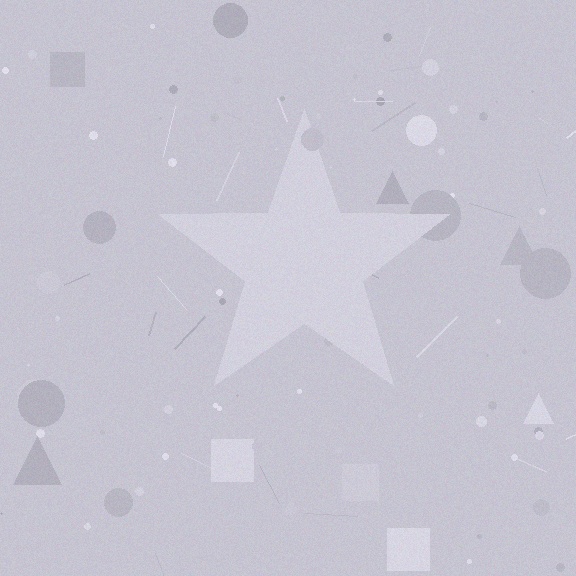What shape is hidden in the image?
A star is hidden in the image.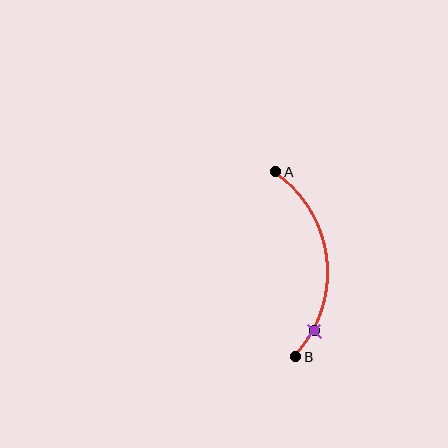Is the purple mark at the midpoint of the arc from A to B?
No. The purple mark lies on the arc but is closer to endpoint B. The arc midpoint would be at the point on the curve equidistant along the arc from both A and B.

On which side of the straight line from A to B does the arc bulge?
The arc bulges to the right of the straight line connecting A and B.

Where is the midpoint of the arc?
The arc midpoint is the point on the curve farthest from the straight line joining A and B. It sits to the right of that line.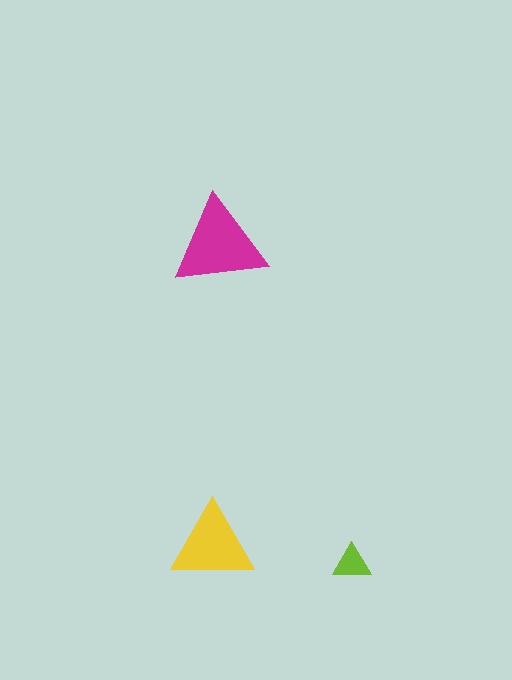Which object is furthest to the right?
The lime triangle is rightmost.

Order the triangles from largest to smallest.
the magenta one, the yellow one, the lime one.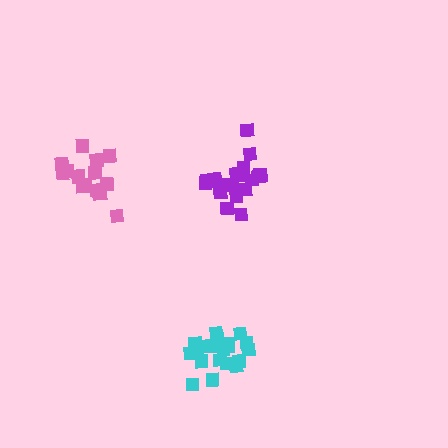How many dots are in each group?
Group 1: 18 dots, Group 2: 17 dots, Group 3: 20 dots (55 total).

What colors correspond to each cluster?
The clusters are colored: purple, pink, cyan.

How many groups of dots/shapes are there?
There are 3 groups.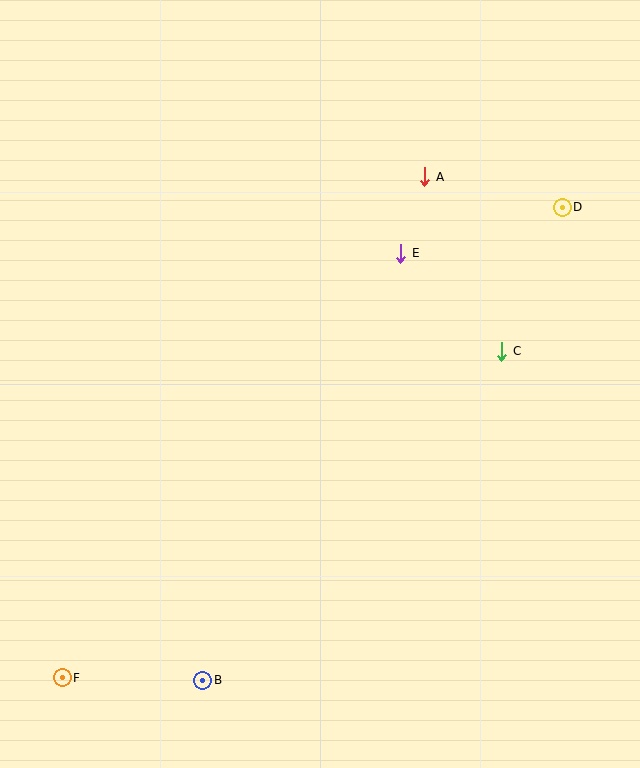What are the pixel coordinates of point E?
Point E is at (401, 253).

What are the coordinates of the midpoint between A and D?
The midpoint between A and D is at (494, 192).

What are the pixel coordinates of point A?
Point A is at (425, 177).